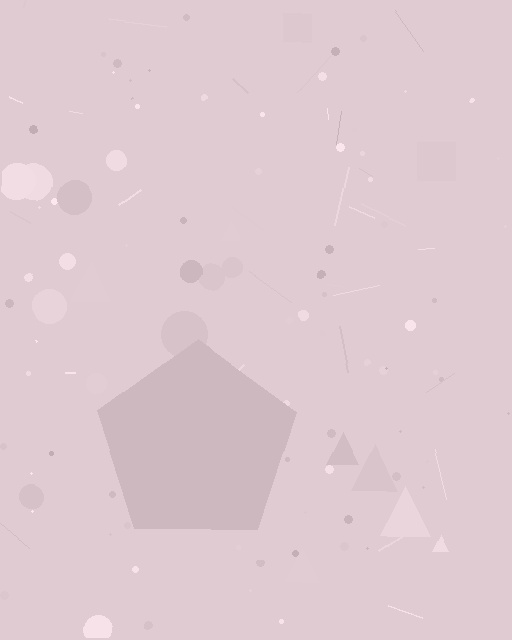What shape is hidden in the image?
A pentagon is hidden in the image.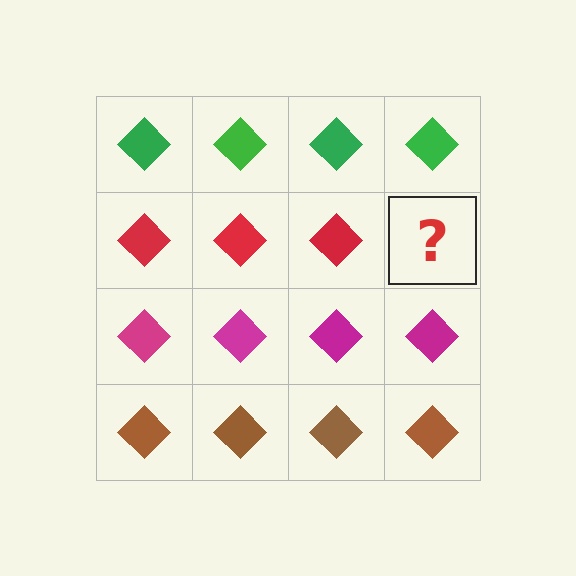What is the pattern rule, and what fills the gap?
The rule is that each row has a consistent color. The gap should be filled with a red diamond.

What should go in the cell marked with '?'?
The missing cell should contain a red diamond.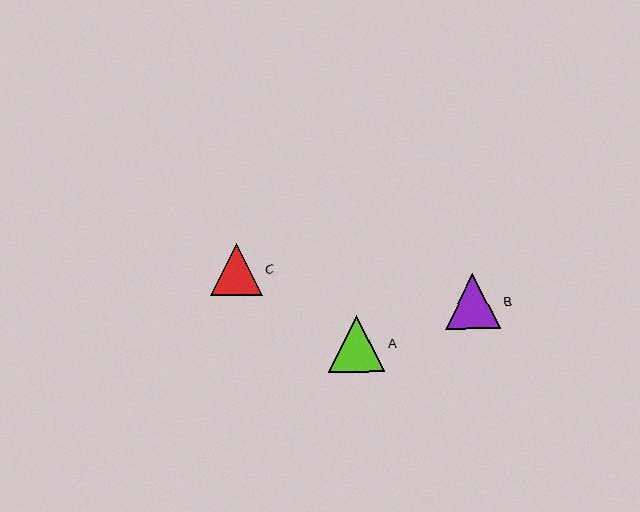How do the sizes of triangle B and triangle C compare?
Triangle B and triangle C are approximately the same size.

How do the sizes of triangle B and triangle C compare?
Triangle B and triangle C are approximately the same size.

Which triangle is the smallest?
Triangle C is the smallest with a size of approximately 52 pixels.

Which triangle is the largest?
Triangle A is the largest with a size of approximately 56 pixels.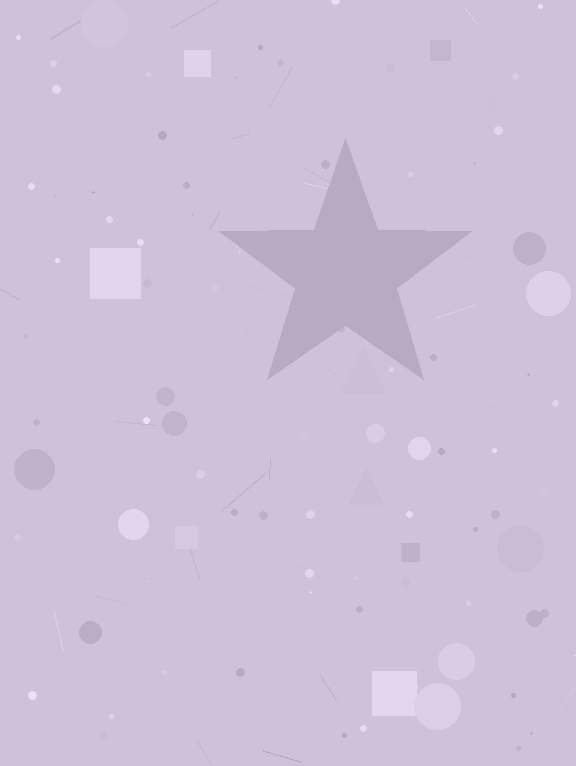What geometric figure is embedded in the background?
A star is embedded in the background.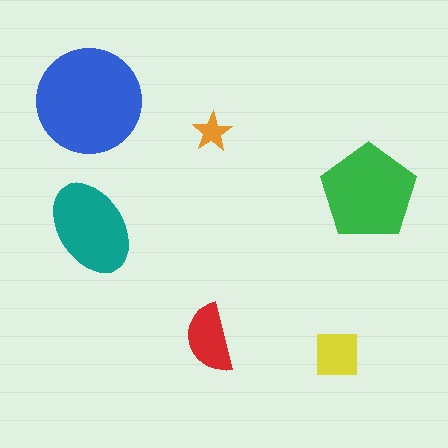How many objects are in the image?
There are 6 objects in the image.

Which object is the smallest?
The orange star.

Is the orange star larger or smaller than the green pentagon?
Smaller.